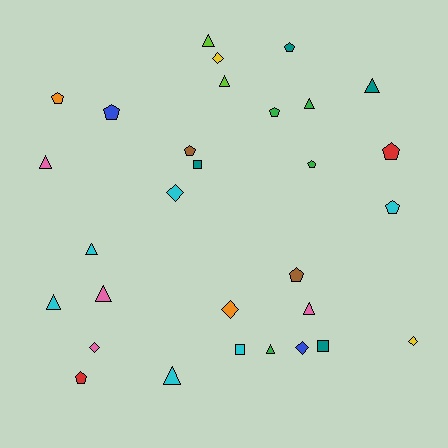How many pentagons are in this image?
There are 10 pentagons.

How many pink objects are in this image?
There are 4 pink objects.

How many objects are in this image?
There are 30 objects.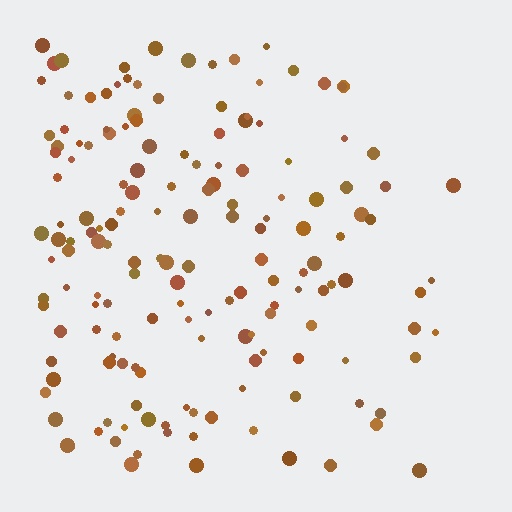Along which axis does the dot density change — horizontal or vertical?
Horizontal.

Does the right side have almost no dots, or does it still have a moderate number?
Still a moderate number, just noticeably fewer than the left.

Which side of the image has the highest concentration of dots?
The left.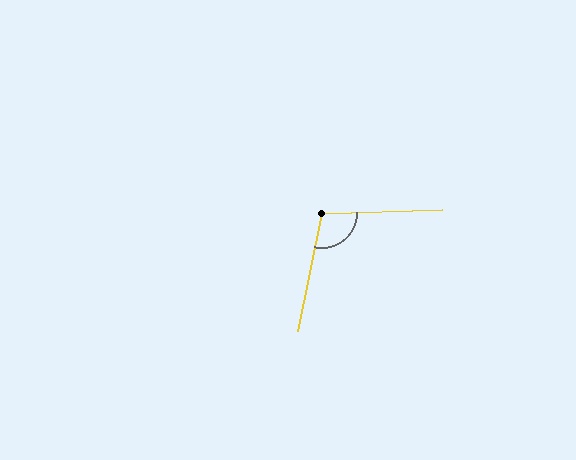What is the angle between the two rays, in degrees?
Approximately 104 degrees.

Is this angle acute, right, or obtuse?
It is obtuse.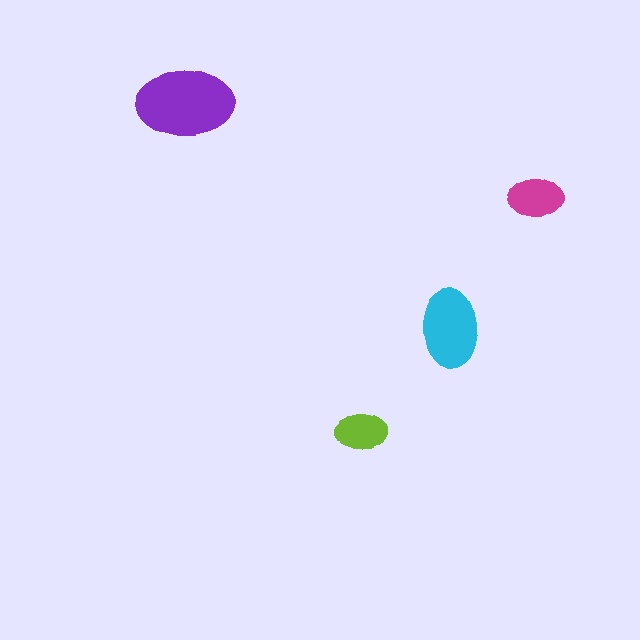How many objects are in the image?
There are 4 objects in the image.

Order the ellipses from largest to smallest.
the purple one, the cyan one, the magenta one, the lime one.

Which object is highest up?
The purple ellipse is topmost.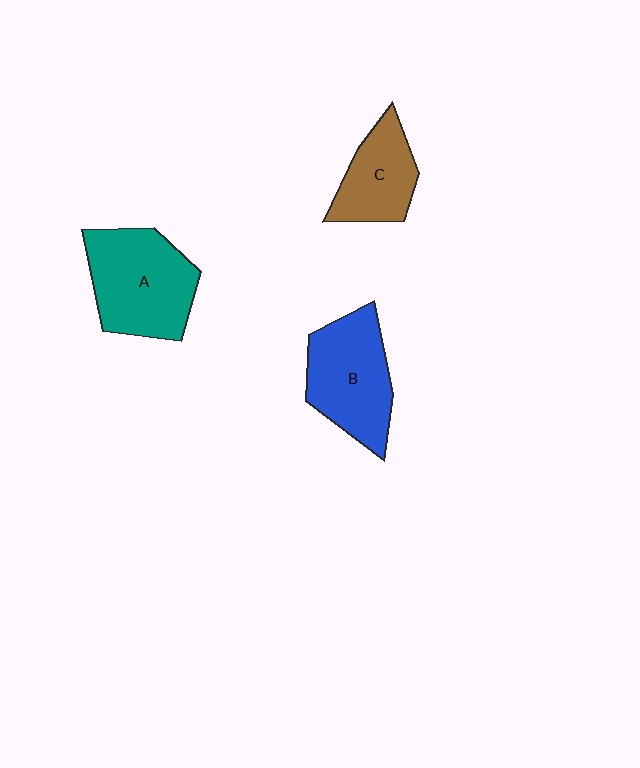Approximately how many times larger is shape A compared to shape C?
Approximately 1.5 times.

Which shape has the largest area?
Shape A (teal).